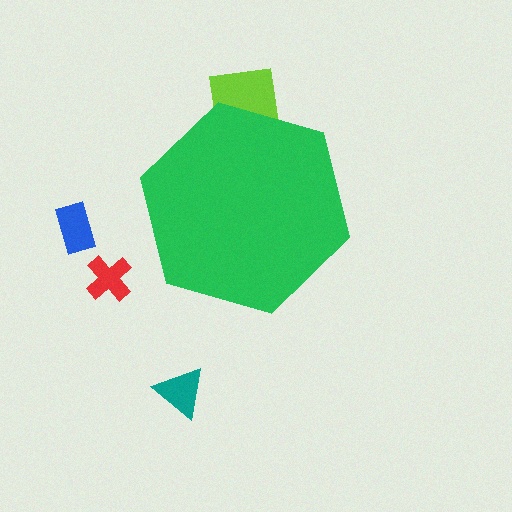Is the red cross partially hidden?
No, the red cross is fully visible.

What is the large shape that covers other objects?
A green hexagon.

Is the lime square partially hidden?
Yes, the lime square is partially hidden behind the green hexagon.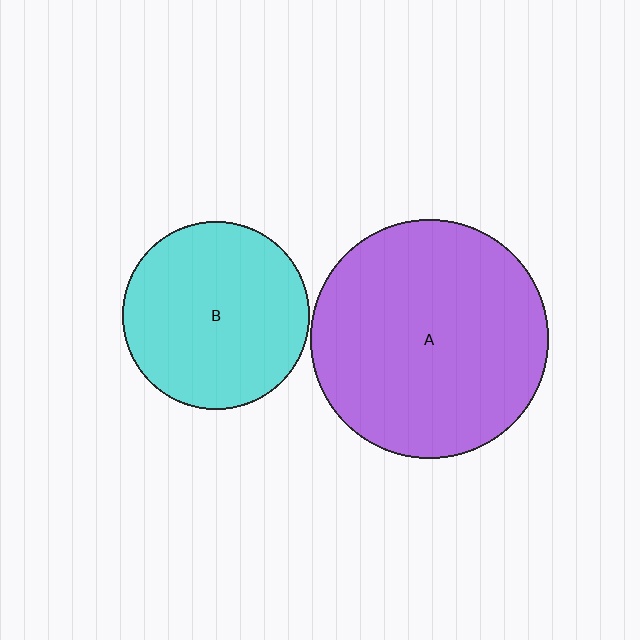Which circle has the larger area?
Circle A (purple).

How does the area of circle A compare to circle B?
Approximately 1.6 times.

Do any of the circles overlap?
No, none of the circles overlap.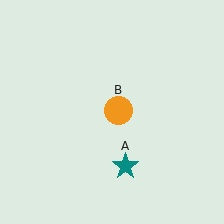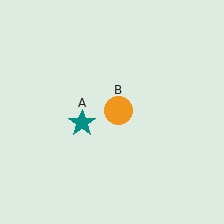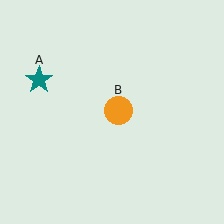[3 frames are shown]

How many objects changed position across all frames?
1 object changed position: teal star (object A).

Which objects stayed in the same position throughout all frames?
Orange circle (object B) remained stationary.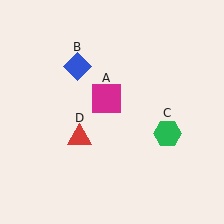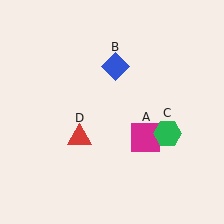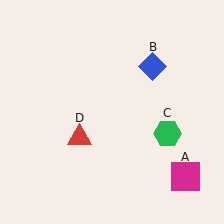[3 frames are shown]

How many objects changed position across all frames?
2 objects changed position: magenta square (object A), blue diamond (object B).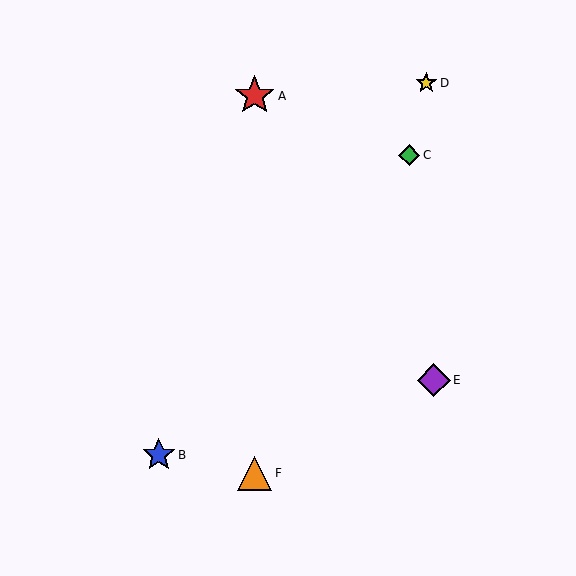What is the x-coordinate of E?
Object E is at x≈434.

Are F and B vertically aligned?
No, F is at x≈255 and B is at x≈159.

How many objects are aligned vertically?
2 objects (A, F) are aligned vertically.